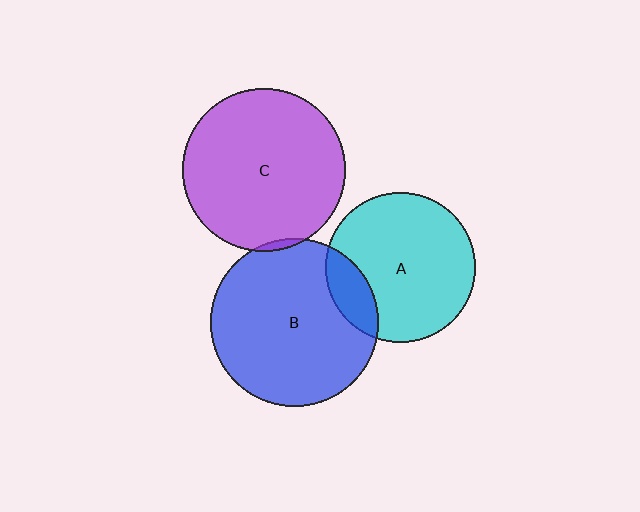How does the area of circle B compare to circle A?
Approximately 1.3 times.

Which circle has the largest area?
Circle B (blue).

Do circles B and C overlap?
Yes.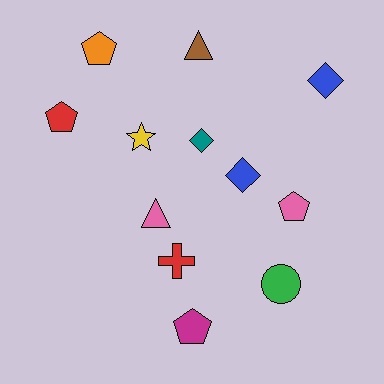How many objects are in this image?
There are 12 objects.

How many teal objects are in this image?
There is 1 teal object.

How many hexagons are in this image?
There are no hexagons.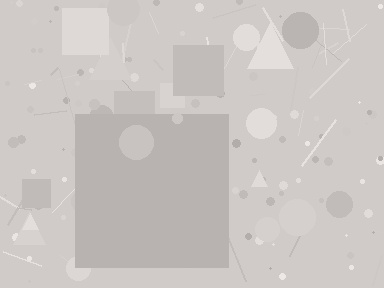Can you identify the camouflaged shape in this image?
The camouflaged shape is a square.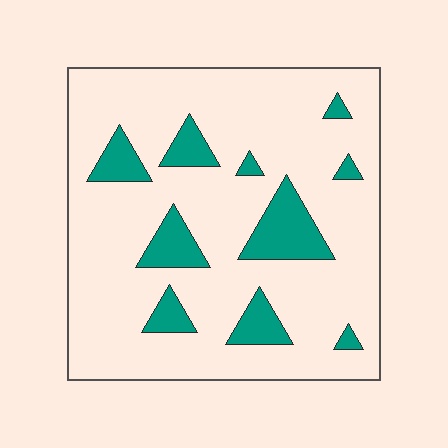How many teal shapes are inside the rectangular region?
10.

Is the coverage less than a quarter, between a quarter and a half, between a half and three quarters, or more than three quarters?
Less than a quarter.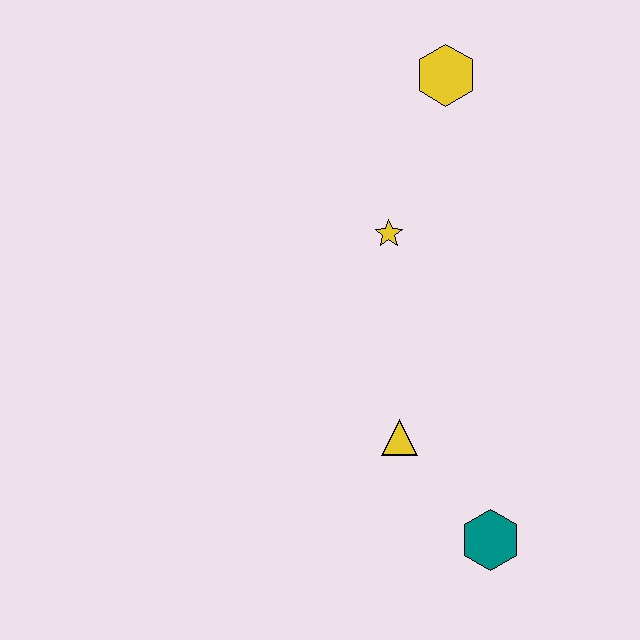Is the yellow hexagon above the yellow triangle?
Yes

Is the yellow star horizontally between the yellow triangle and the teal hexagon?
No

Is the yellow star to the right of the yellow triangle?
No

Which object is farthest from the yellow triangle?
The yellow hexagon is farthest from the yellow triangle.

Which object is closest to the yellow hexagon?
The yellow star is closest to the yellow hexagon.